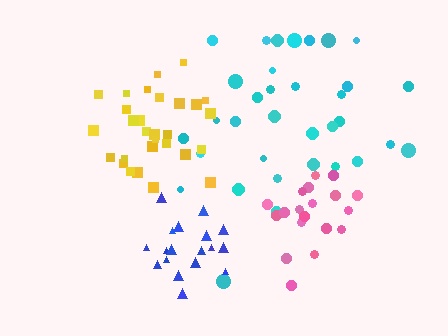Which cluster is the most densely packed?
Yellow.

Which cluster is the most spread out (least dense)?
Cyan.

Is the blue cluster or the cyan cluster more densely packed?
Blue.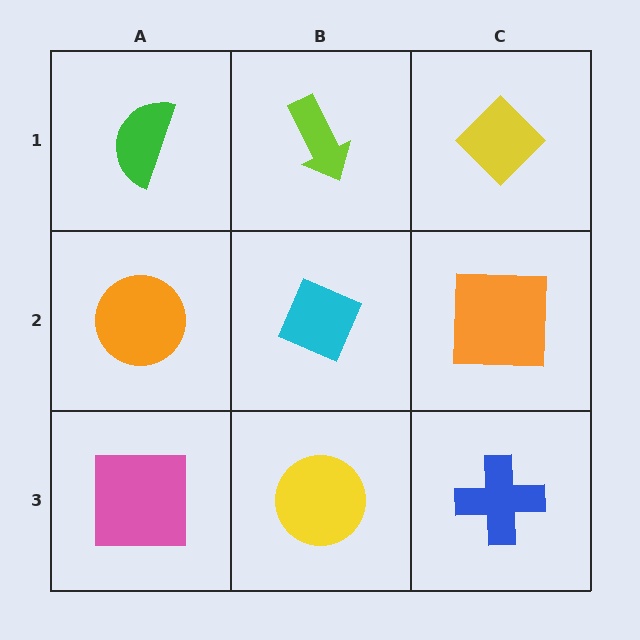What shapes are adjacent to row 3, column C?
An orange square (row 2, column C), a yellow circle (row 3, column B).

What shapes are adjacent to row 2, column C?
A yellow diamond (row 1, column C), a blue cross (row 3, column C), a cyan diamond (row 2, column B).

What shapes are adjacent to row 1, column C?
An orange square (row 2, column C), a lime arrow (row 1, column B).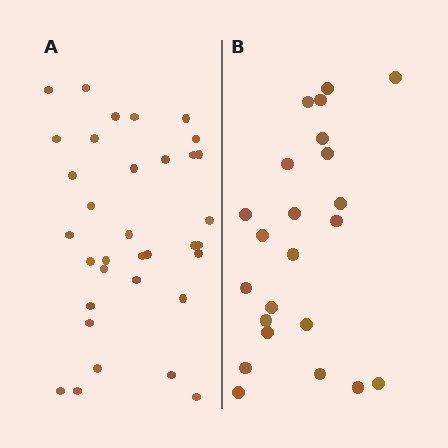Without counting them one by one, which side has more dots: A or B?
Region A (the left region) has more dots.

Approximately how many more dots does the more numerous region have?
Region A has roughly 12 or so more dots than region B.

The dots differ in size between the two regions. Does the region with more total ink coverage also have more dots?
No. Region B has more total ink coverage because its dots are larger, but region A actually contains more individual dots. Total area can be misleading — the number of items is what matters here.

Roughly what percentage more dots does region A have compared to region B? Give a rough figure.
About 50% more.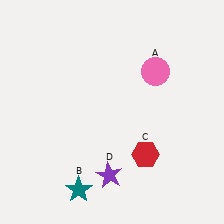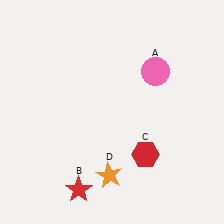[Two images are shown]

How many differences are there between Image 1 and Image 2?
There are 2 differences between the two images.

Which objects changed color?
B changed from teal to red. D changed from purple to orange.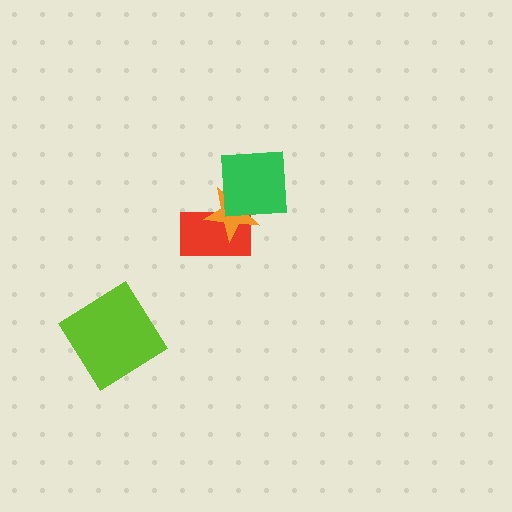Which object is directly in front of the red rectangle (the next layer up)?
The orange star is directly in front of the red rectangle.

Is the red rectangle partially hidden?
Yes, it is partially covered by another shape.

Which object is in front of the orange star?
The green square is in front of the orange star.